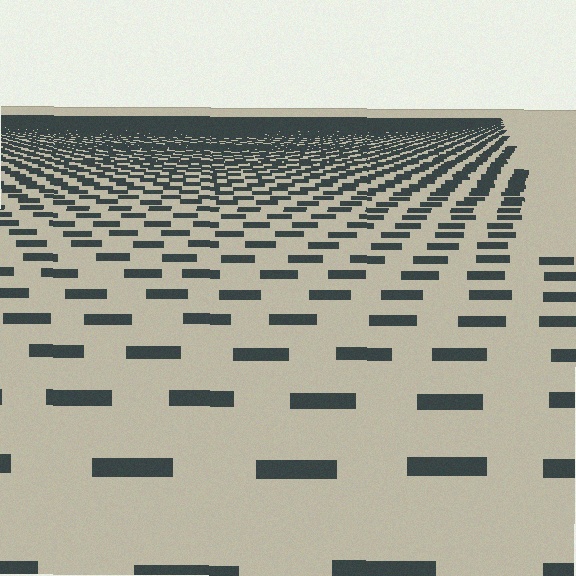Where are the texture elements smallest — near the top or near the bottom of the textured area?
Near the top.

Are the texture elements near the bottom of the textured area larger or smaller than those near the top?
Larger. Near the bottom, elements are closer to the viewer and appear at a bigger on-screen size.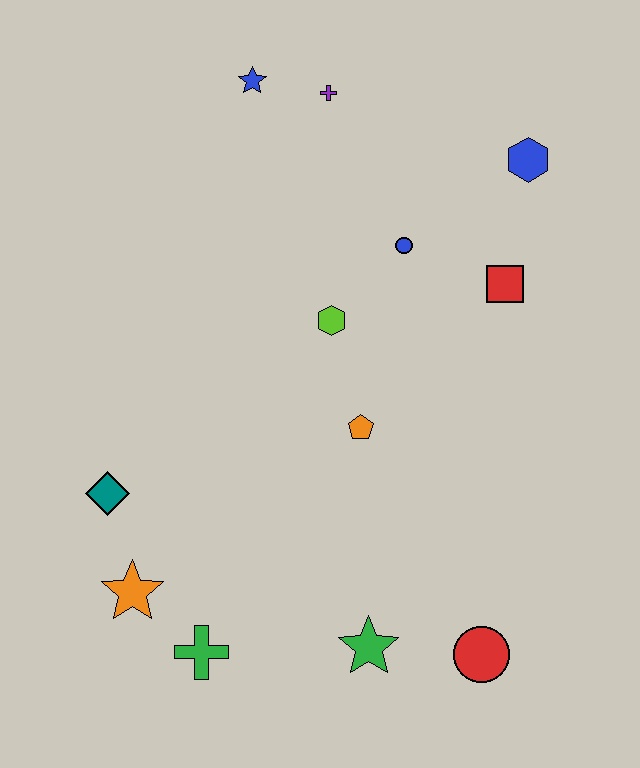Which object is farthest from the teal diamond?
The blue hexagon is farthest from the teal diamond.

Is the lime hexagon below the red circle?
No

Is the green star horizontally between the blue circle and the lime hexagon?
Yes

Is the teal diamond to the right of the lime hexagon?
No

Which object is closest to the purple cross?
The blue star is closest to the purple cross.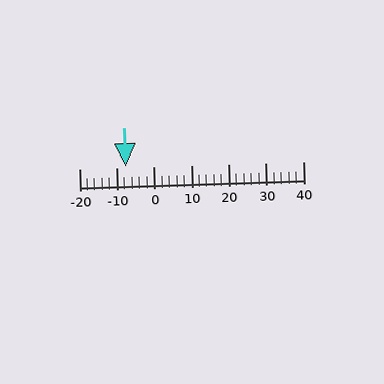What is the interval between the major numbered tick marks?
The major tick marks are spaced 10 units apart.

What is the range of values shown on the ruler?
The ruler shows values from -20 to 40.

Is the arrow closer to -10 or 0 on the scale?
The arrow is closer to -10.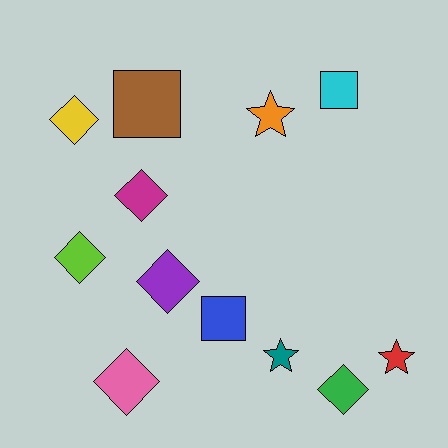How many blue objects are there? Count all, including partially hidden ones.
There is 1 blue object.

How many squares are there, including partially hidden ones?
There are 3 squares.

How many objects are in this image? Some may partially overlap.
There are 12 objects.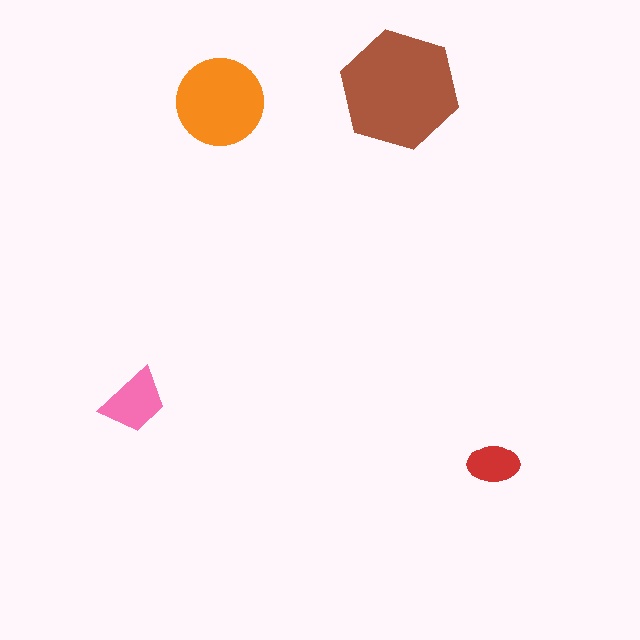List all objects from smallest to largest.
The red ellipse, the pink trapezoid, the orange circle, the brown hexagon.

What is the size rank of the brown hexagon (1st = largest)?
1st.